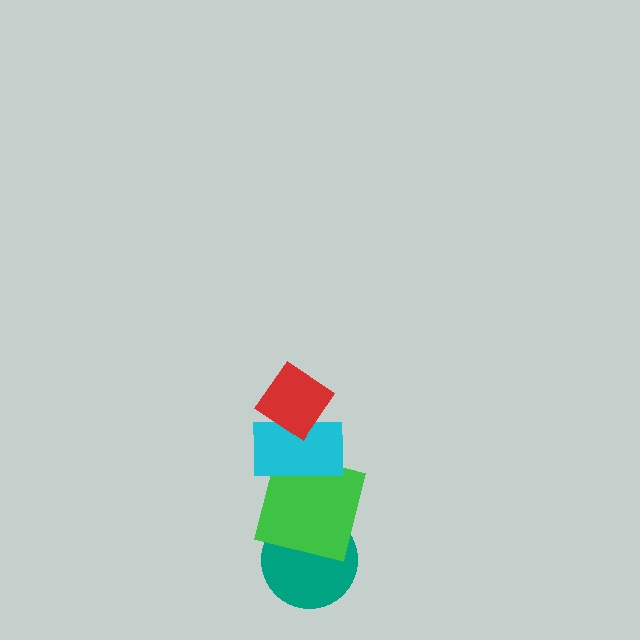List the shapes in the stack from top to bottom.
From top to bottom: the red diamond, the cyan rectangle, the green square, the teal circle.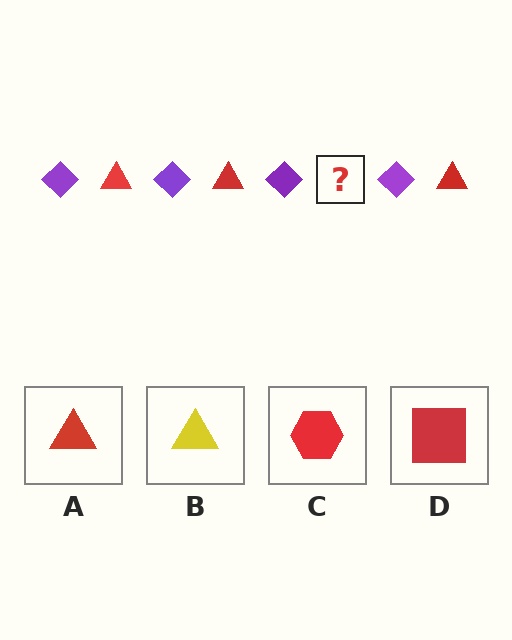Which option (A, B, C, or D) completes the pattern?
A.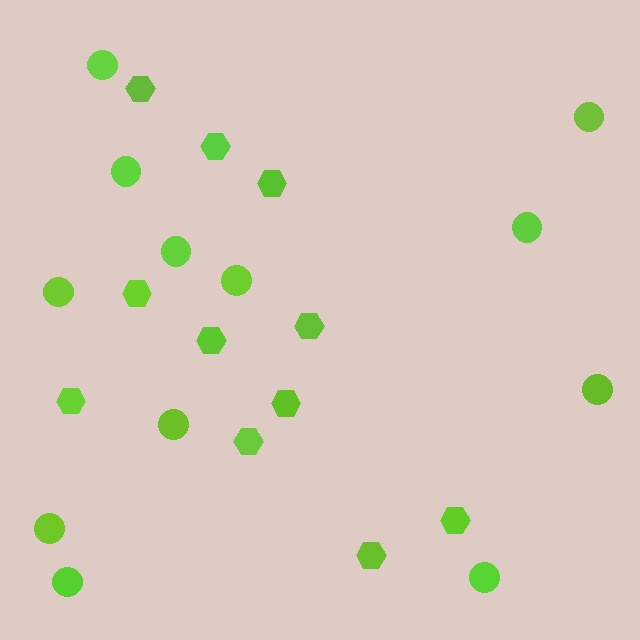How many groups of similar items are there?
There are 2 groups: one group of hexagons (11) and one group of circles (12).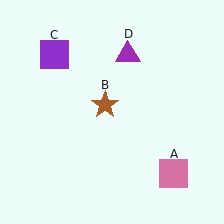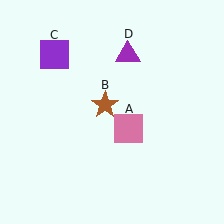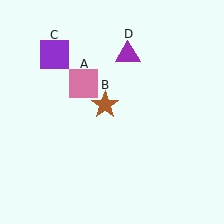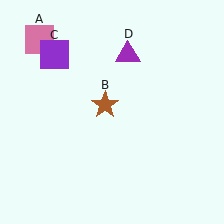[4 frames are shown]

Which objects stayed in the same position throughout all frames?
Brown star (object B) and purple square (object C) and purple triangle (object D) remained stationary.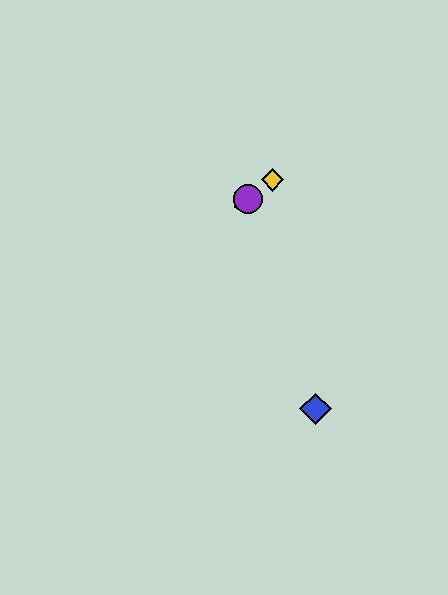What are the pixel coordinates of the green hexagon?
The green hexagon is at (245, 201).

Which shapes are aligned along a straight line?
The red hexagon, the green hexagon, the yellow diamond, the purple circle are aligned along a straight line.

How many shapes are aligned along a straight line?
4 shapes (the red hexagon, the green hexagon, the yellow diamond, the purple circle) are aligned along a straight line.